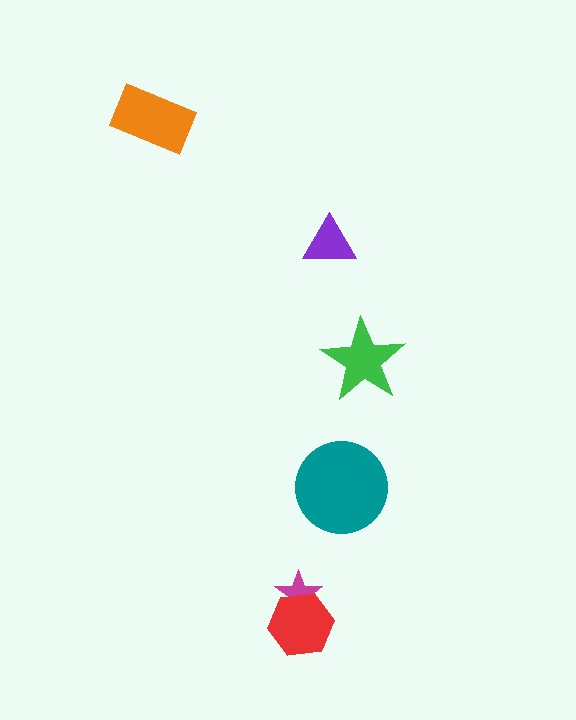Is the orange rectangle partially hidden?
No, no other shape covers it.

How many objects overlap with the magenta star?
1 object overlaps with the magenta star.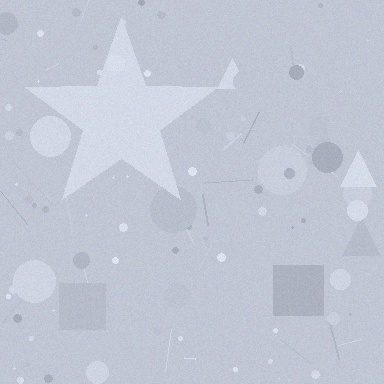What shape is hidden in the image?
A star is hidden in the image.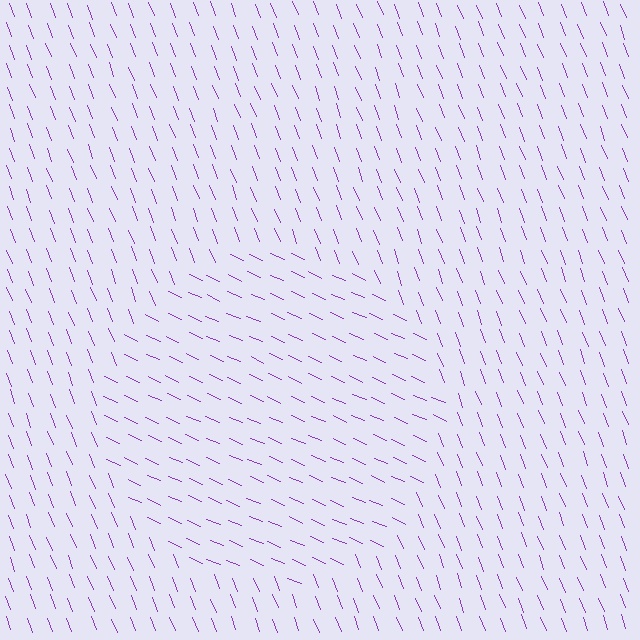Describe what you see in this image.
The image is filled with small purple line segments. A circle region in the image has lines oriented differently from the surrounding lines, creating a visible texture boundary.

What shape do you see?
I see a circle.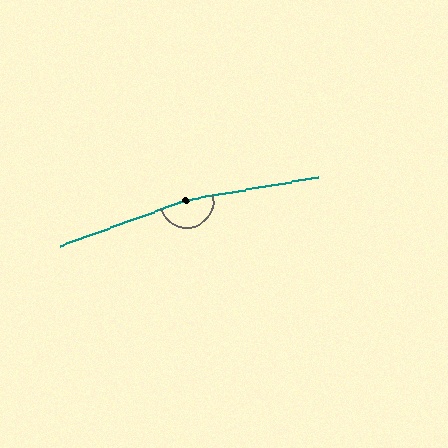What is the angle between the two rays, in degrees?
Approximately 170 degrees.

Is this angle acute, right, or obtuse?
It is obtuse.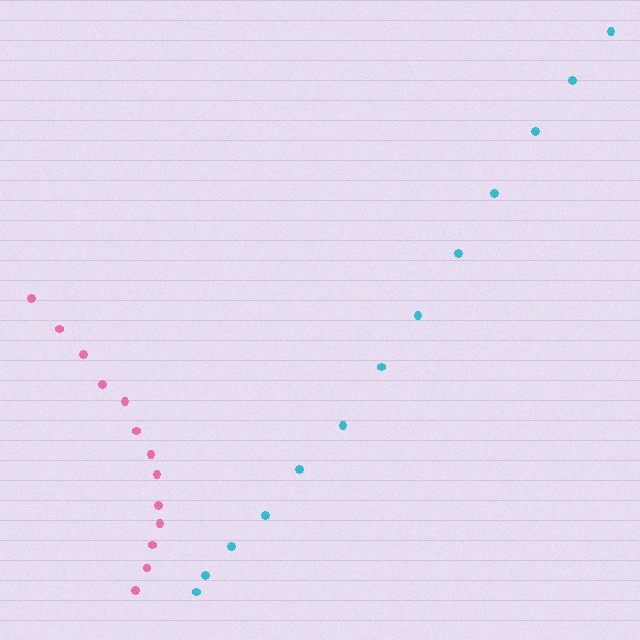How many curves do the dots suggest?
There are 2 distinct paths.